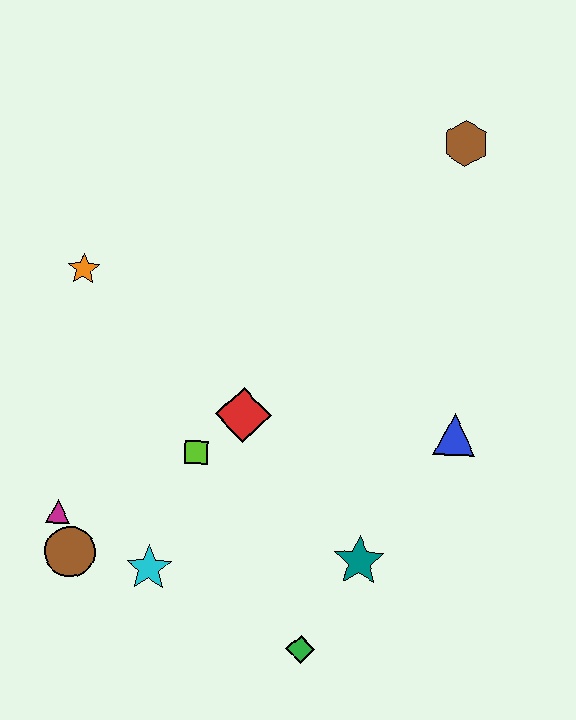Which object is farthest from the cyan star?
The brown hexagon is farthest from the cyan star.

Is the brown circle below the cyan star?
No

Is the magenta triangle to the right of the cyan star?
No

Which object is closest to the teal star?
The green diamond is closest to the teal star.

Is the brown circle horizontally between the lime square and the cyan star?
No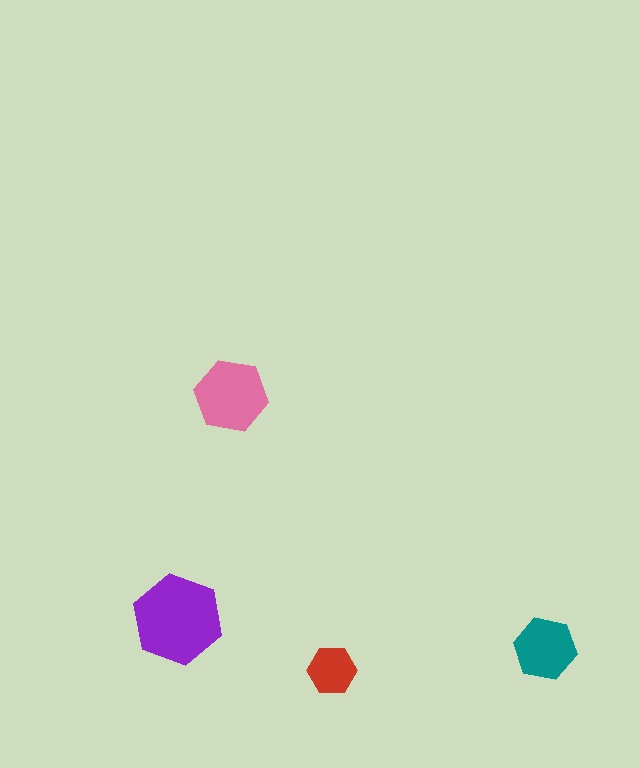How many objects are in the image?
There are 4 objects in the image.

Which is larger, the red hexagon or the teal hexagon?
The teal one.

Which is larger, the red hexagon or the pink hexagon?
The pink one.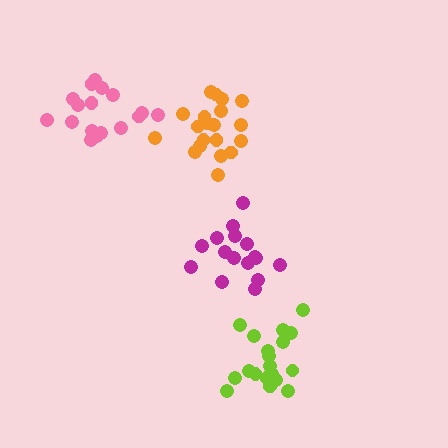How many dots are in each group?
Group 1: 20 dots, Group 2: 20 dots, Group 3: 17 dots, Group 4: 16 dots (73 total).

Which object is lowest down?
The lime cluster is bottommost.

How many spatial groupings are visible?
There are 4 spatial groupings.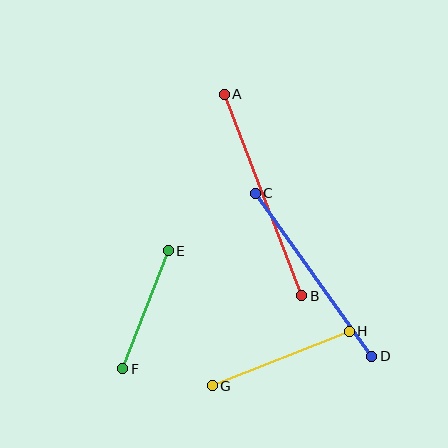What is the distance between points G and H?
The distance is approximately 148 pixels.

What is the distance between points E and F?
The distance is approximately 126 pixels.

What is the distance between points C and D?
The distance is approximately 200 pixels.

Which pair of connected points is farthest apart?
Points A and B are farthest apart.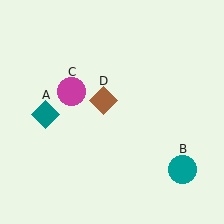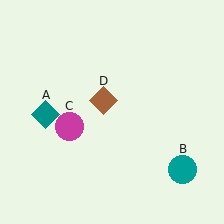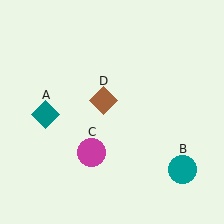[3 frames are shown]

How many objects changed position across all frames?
1 object changed position: magenta circle (object C).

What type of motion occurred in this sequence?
The magenta circle (object C) rotated counterclockwise around the center of the scene.